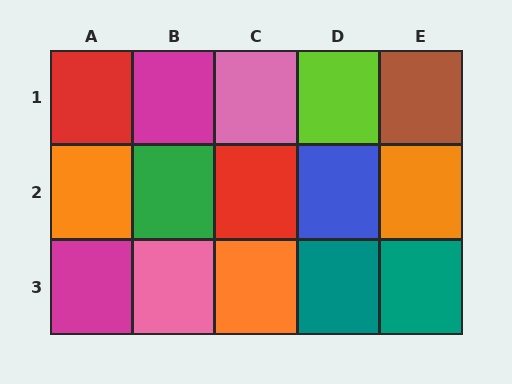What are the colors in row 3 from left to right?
Magenta, pink, orange, teal, teal.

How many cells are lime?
1 cell is lime.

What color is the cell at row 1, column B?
Magenta.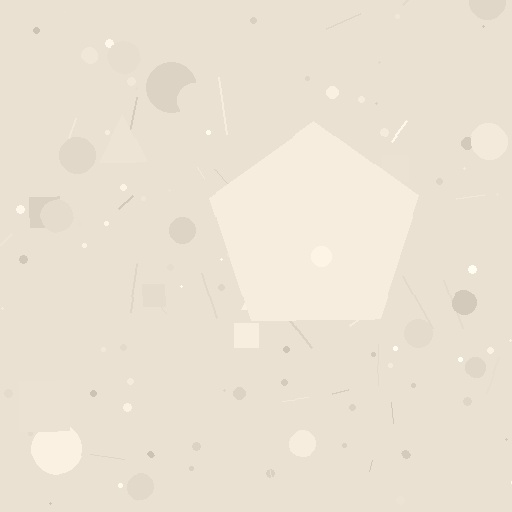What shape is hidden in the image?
A pentagon is hidden in the image.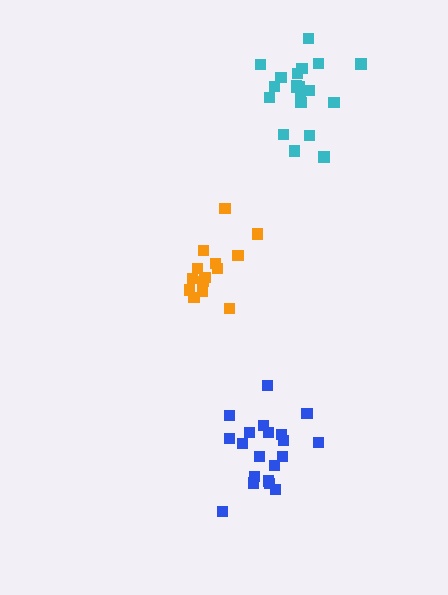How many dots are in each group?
Group 1: 20 dots, Group 2: 14 dots, Group 3: 20 dots (54 total).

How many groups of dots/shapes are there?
There are 3 groups.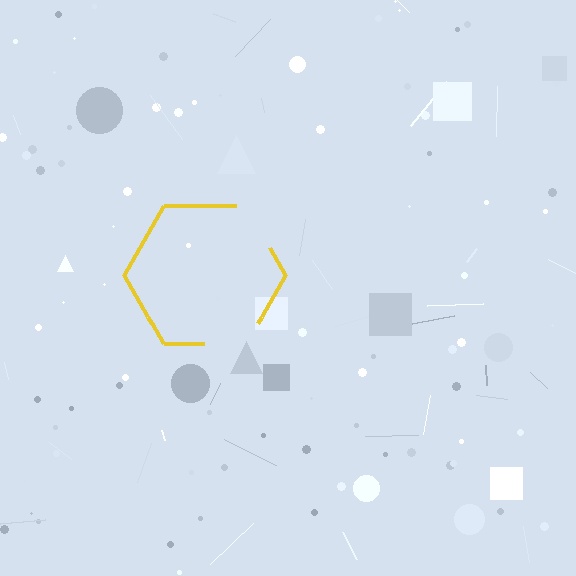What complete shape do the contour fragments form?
The contour fragments form a hexagon.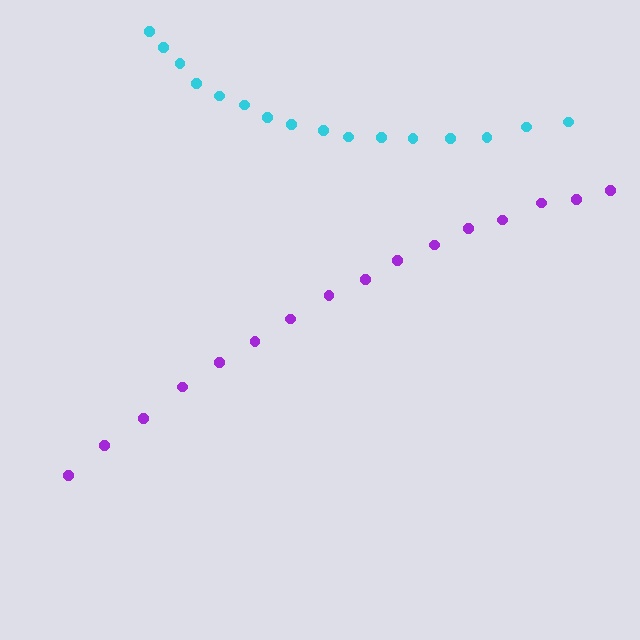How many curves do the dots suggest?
There are 2 distinct paths.